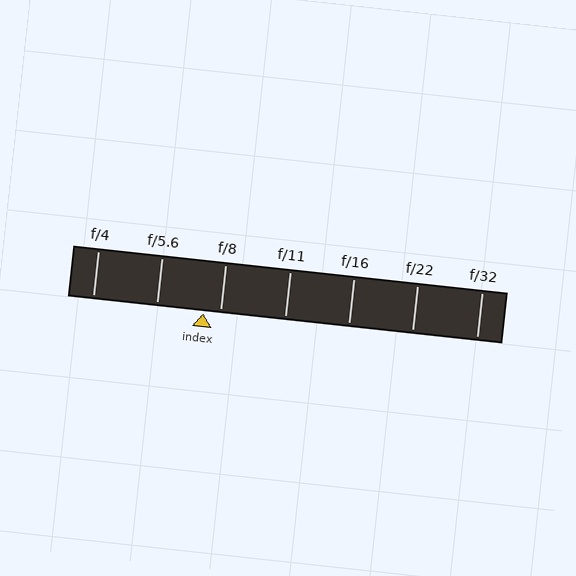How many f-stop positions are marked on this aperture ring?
There are 7 f-stop positions marked.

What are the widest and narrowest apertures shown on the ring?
The widest aperture shown is f/4 and the narrowest is f/32.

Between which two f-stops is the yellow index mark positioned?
The index mark is between f/5.6 and f/8.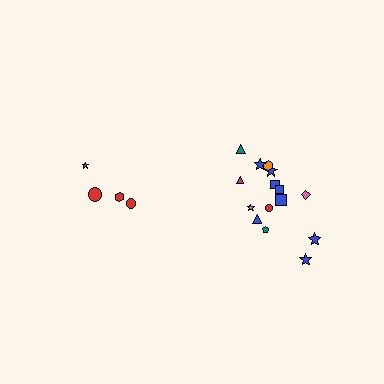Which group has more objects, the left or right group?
The right group.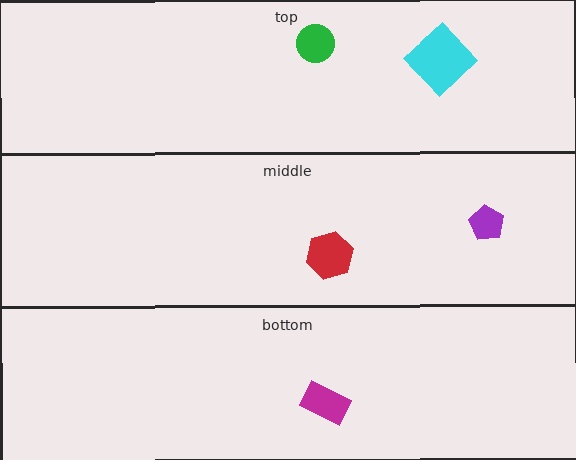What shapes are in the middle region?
The purple pentagon, the red hexagon.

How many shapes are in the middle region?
2.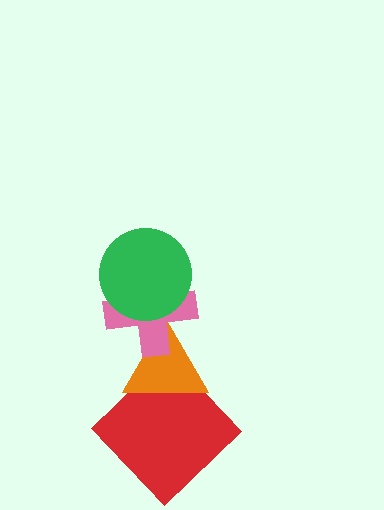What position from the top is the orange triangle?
The orange triangle is 3rd from the top.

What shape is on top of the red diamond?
The orange triangle is on top of the red diamond.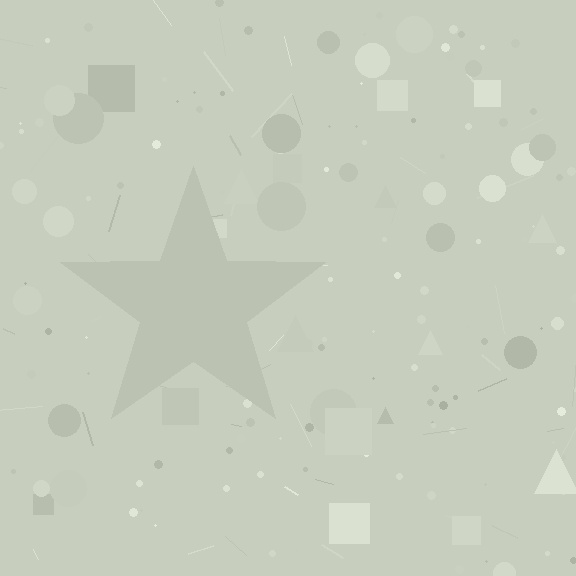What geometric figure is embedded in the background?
A star is embedded in the background.